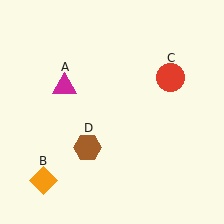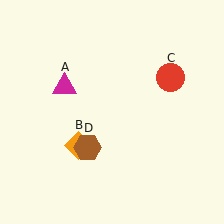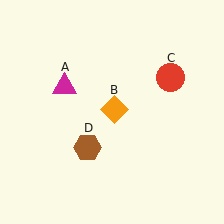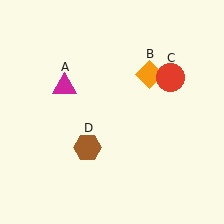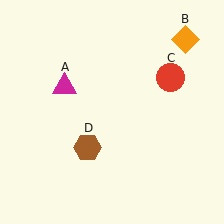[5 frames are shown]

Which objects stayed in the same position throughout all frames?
Magenta triangle (object A) and red circle (object C) and brown hexagon (object D) remained stationary.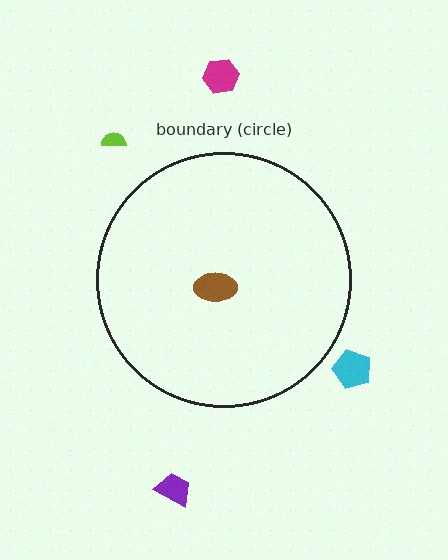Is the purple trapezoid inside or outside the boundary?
Outside.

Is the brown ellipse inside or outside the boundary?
Inside.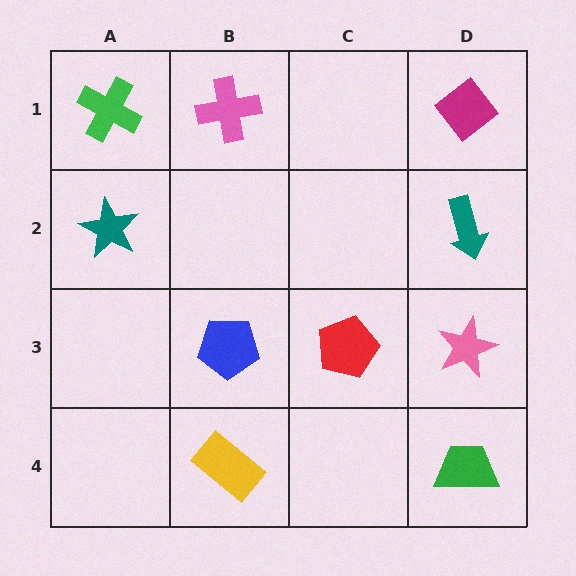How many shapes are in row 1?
3 shapes.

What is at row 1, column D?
A magenta diamond.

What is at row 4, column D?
A green trapezoid.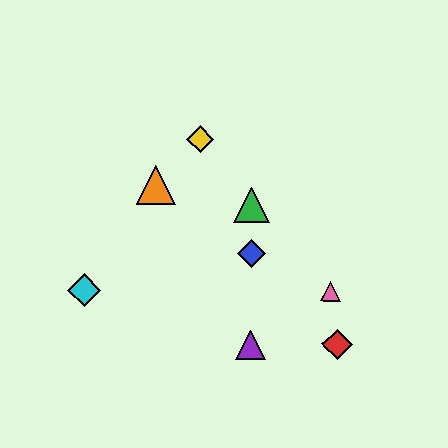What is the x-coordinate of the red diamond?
The red diamond is at x≈337.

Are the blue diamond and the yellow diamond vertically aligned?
No, the blue diamond is at x≈251 and the yellow diamond is at x≈201.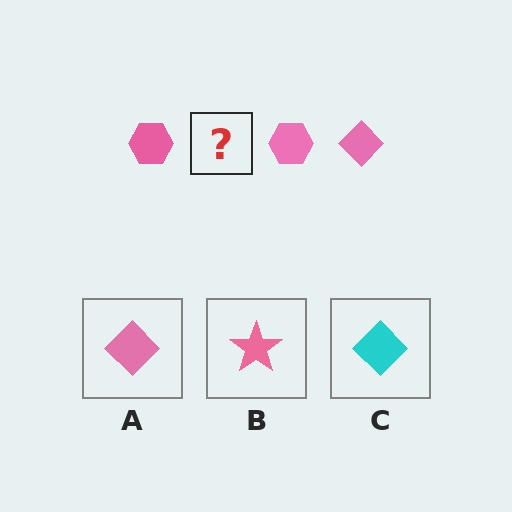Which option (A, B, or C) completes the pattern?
A.